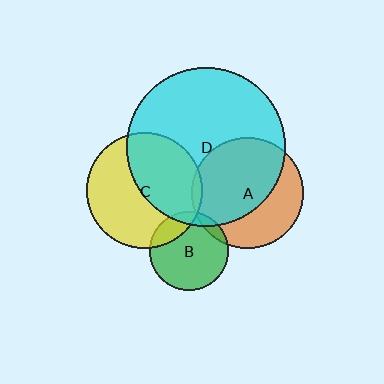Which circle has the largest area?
Circle D (cyan).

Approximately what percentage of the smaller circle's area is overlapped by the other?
Approximately 5%.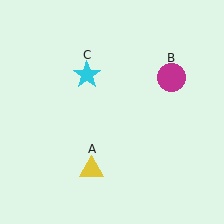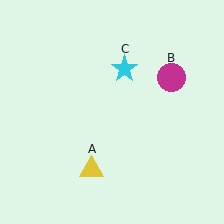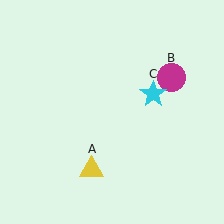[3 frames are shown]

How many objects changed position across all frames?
1 object changed position: cyan star (object C).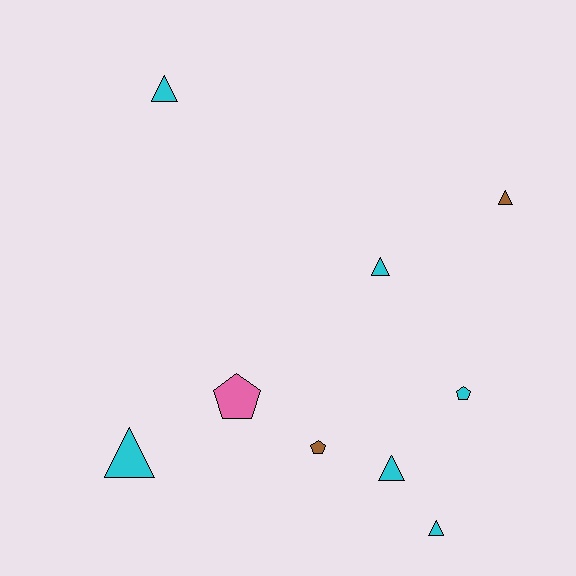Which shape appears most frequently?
Triangle, with 6 objects.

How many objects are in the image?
There are 9 objects.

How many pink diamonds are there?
There are no pink diamonds.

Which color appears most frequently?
Cyan, with 6 objects.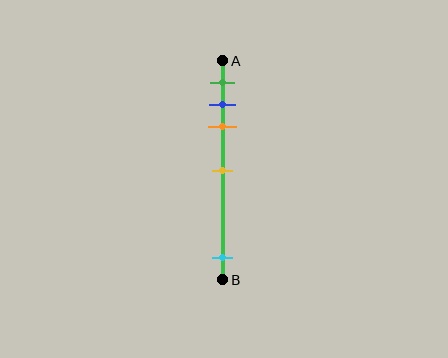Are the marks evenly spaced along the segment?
No, the marks are not evenly spaced.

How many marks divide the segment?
There are 5 marks dividing the segment.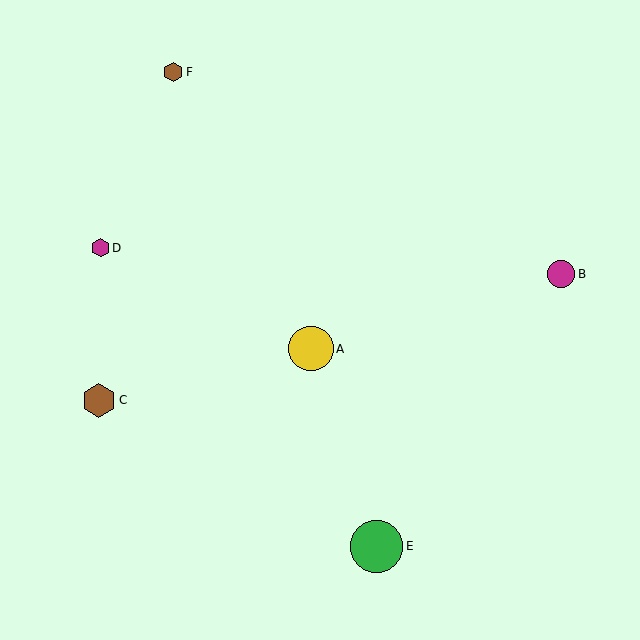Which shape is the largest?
The green circle (labeled E) is the largest.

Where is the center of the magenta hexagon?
The center of the magenta hexagon is at (101, 248).